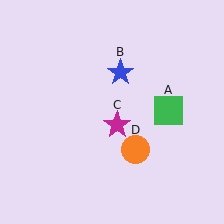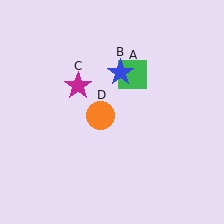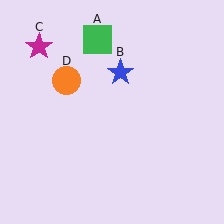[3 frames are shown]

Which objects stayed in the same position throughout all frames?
Blue star (object B) remained stationary.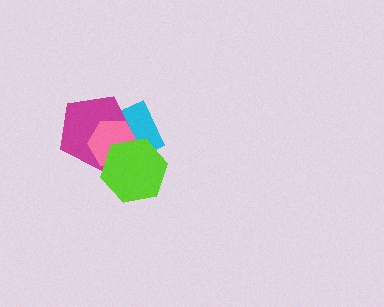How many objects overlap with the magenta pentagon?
3 objects overlap with the magenta pentagon.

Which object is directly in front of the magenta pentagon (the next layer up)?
The pink hexagon is directly in front of the magenta pentagon.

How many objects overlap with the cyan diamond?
3 objects overlap with the cyan diamond.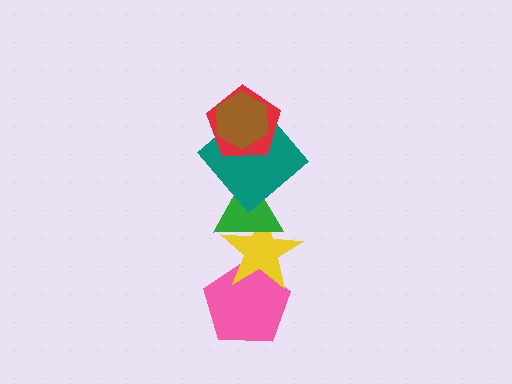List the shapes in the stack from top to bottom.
From top to bottom: the brown hexagon, the red pentagon, the teal diamond, the green triangle, the yellow star, the pink pentagon.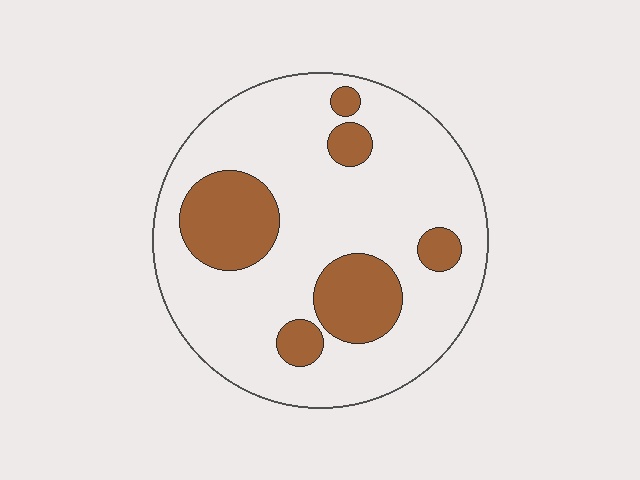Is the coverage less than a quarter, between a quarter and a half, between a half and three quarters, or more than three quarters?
Less than a quarter.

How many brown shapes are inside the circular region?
6.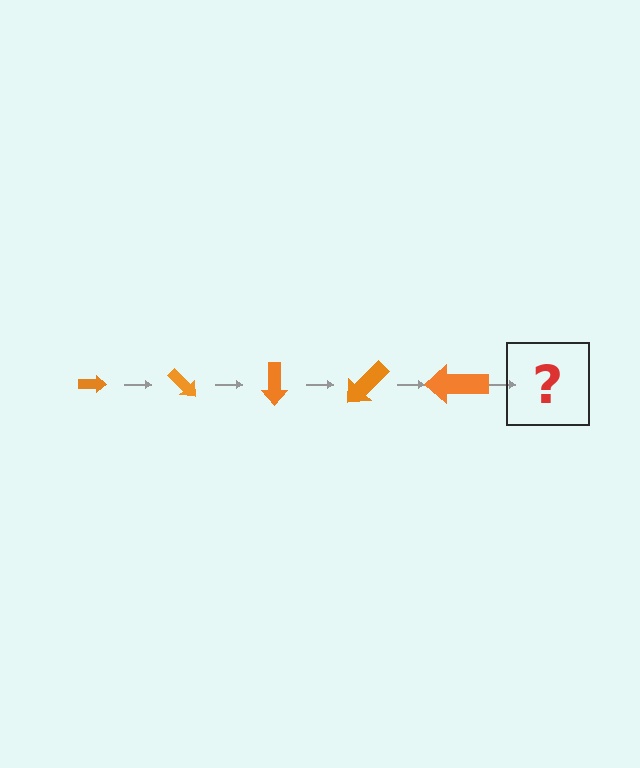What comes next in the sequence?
The next element should be an arrow, larger than the previous one and rotated 225 degrees from the start.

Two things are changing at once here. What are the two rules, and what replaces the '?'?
The two rules are that the arrow grows larger each step and it rotates 45 degrees each step. The '?' should be an arrow, larger than the previous one and rotated 225 degrees from the start.